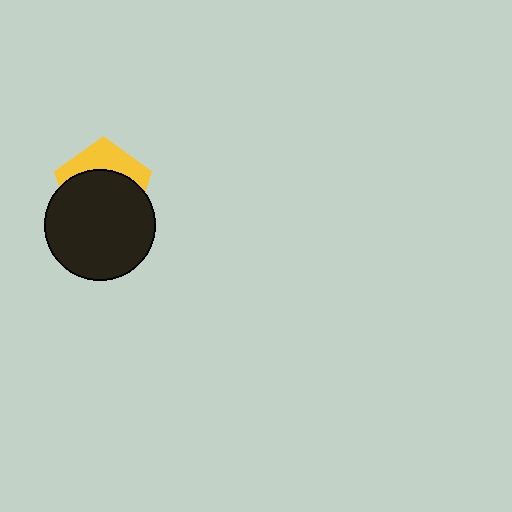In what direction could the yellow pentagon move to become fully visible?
The yellow pentagon could move up. That would shift it out from behind the black circle entirely.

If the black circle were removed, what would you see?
You would see the complete yellow pentagon.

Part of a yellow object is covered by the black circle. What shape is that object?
It is a pentagon.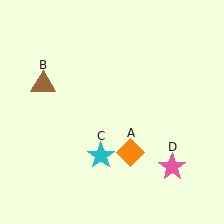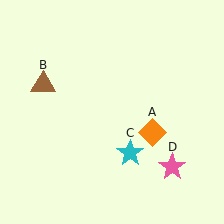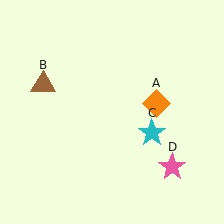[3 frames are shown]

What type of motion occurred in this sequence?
The orange diamond (object A), cyan star (object C) rotated counterclockwise around the center of the scene.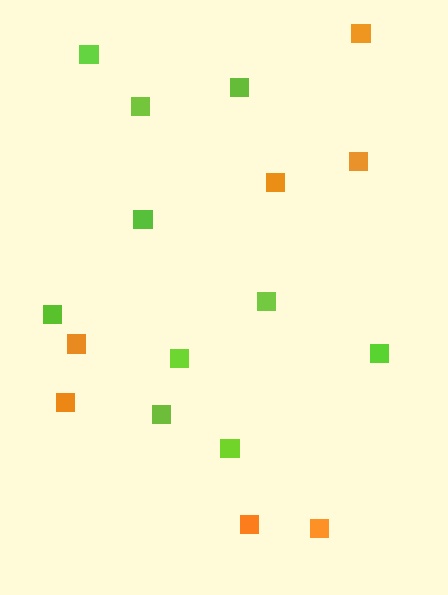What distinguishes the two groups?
There are 2 groups: one group of lime squares (10) and one group of orange squares (7).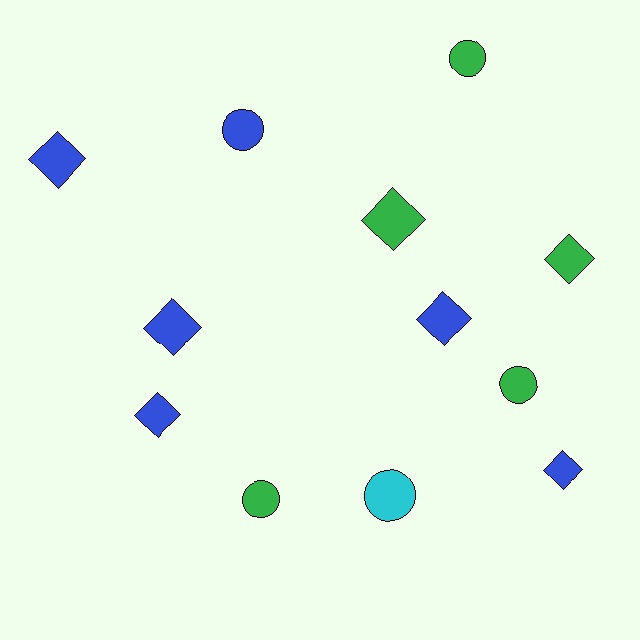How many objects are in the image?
There are 12 objects.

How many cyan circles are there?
There is 1 cyan circle.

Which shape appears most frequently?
Diamond, with 7 objects.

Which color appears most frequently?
Blue, with 6 objects.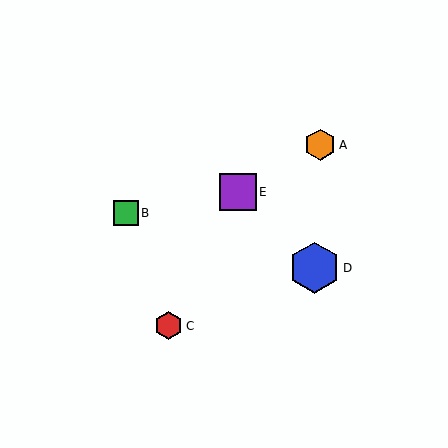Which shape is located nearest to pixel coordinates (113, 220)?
The green square (labeled B) at (126, 213) is nearest to that location.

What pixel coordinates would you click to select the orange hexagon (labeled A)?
Click at (320, 145) to select the orange hexagon A.